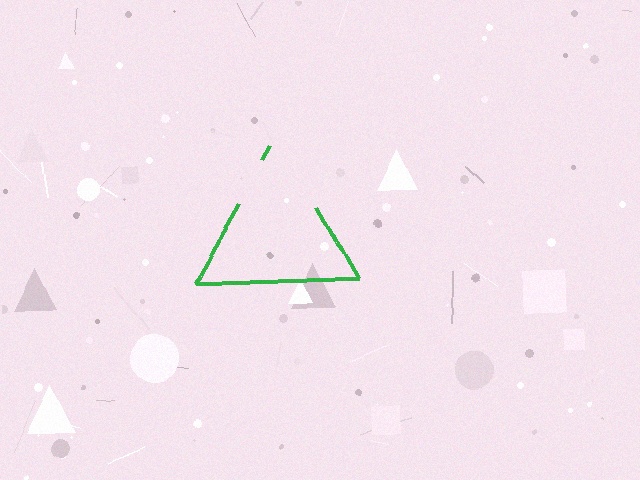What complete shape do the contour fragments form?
The contour fragments form a triangle.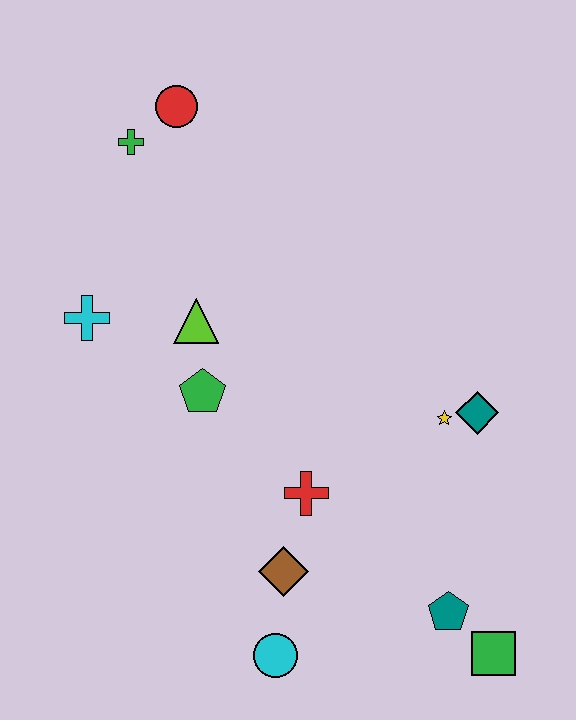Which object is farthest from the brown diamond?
The red circle is farthest from the brown diamond.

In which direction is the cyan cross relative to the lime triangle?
The cyan cross is to the left of the lime triangle.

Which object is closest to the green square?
The teal pentagon is closest to the green square.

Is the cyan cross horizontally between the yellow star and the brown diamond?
No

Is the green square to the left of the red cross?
No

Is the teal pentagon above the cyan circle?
Yes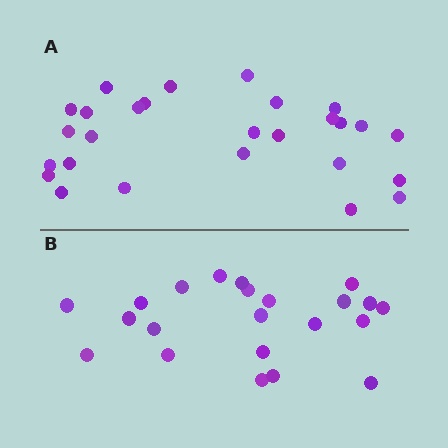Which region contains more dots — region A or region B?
Region A (the top region) has more dots.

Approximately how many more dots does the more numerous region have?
Region A has about 5 more dots than region B.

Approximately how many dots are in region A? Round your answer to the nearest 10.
About 30 dots. (The exact count is 27, which rounds to 30.)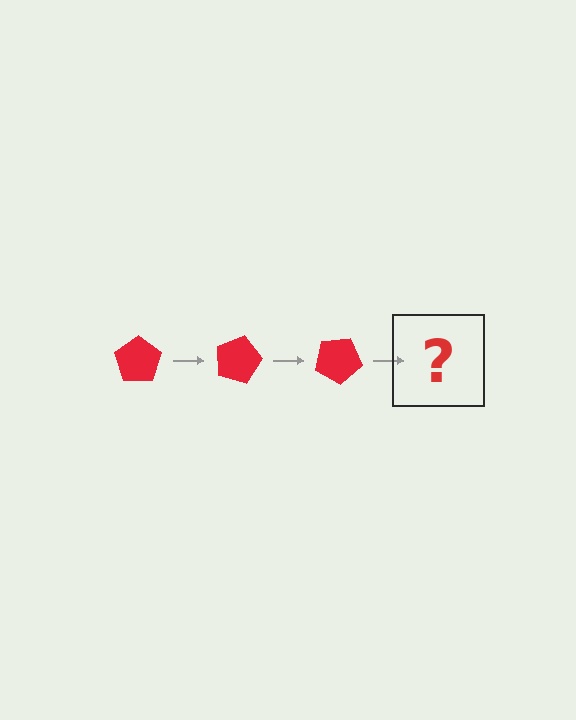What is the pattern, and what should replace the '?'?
The pattern is that the pentagon rotates 15 degrees each step. The '?' should be a red pentagon rotated 45 degrees.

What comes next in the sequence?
The next element should be a red pentagon rotated 45 degrees.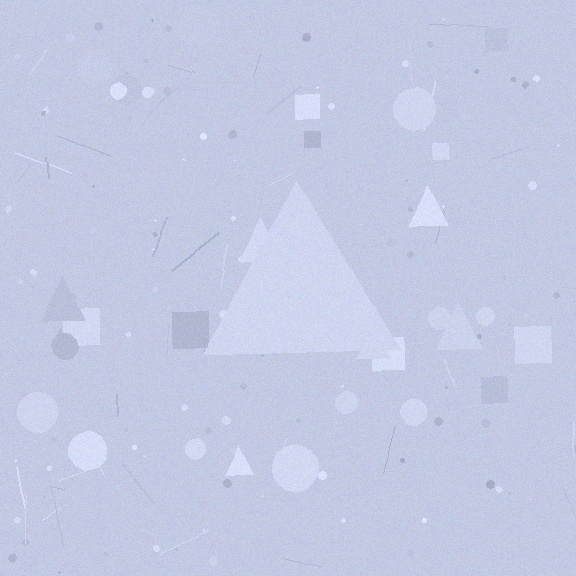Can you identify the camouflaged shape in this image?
The camouflaged shape is a triangle.